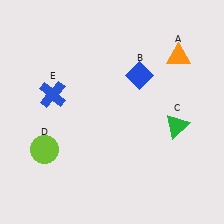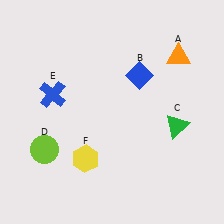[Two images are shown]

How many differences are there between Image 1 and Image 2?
There is 1 difference between the two images.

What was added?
A yellow hexagon (F) was added in Image 2.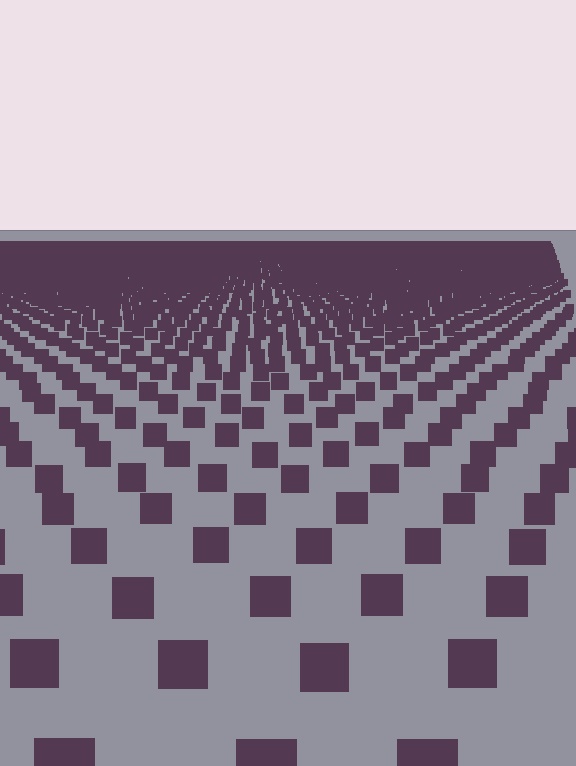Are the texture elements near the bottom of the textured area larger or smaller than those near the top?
Larger. Near the bottom, elements are closer to the viewer and appear at a bigger on-screen size.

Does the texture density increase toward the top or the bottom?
Density increases toward the top.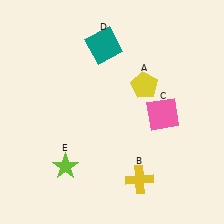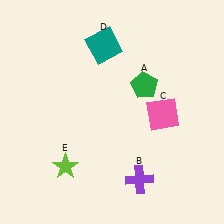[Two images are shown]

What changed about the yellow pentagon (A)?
In Image 1, A is yellow. In Image 2, it changed to green.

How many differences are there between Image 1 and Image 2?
There are 2 differences between the two images.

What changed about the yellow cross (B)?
In Image 1, B is yellow. In Image 2, it changed to purple.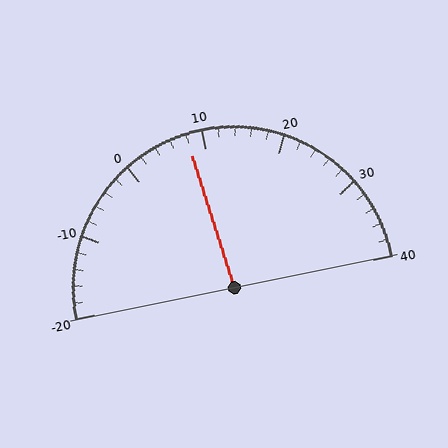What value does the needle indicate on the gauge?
The needle indicates approximately 8.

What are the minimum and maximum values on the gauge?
The gauge ranges from -20 to 40.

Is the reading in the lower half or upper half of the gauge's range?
The reading is in the lower half of the range (-20 to 40).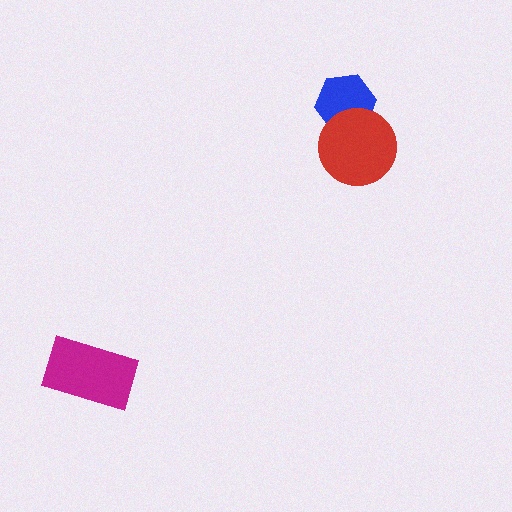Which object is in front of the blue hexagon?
The red circle is in front of the blue hexagon.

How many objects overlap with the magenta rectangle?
0 objects overlap with the magenta rectangle.